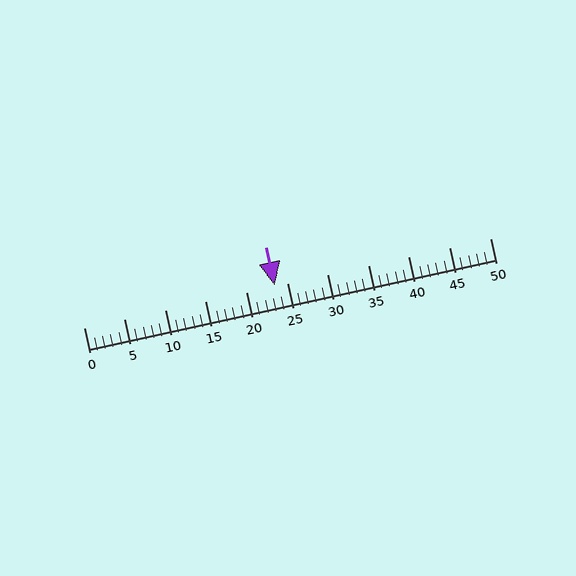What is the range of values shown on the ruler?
The ruler shows values from 0 to 50.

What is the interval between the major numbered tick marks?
The major tick marks are spaced 5 units apart.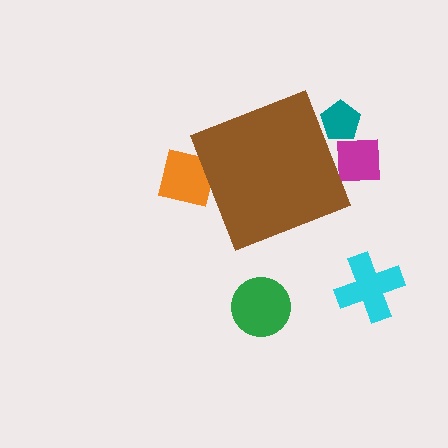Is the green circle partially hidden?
No, the green circle is fully visible.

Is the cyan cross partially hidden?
No, the cyan cross is fully visible.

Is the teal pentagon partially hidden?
Yes, the teal pentagon is partially hidden behind the brown diamond.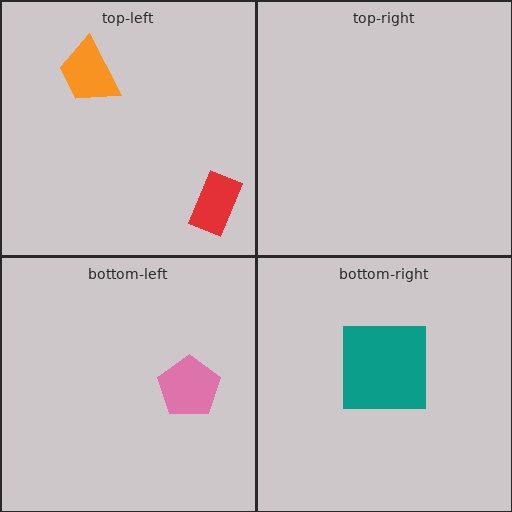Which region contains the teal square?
The bottom-right region.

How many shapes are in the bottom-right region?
1.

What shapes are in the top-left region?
The orange trapezoid, the red rectangle.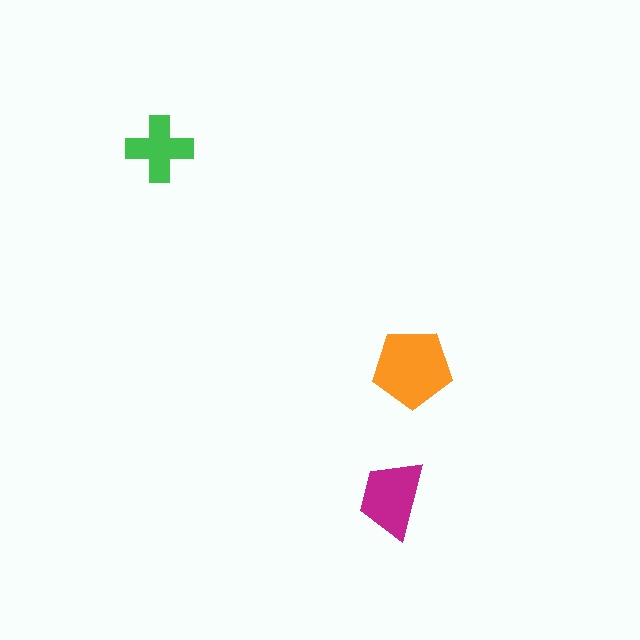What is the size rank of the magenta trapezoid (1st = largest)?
2nd.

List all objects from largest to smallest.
The orange pentagon, the magenta trapezoid, the green cross.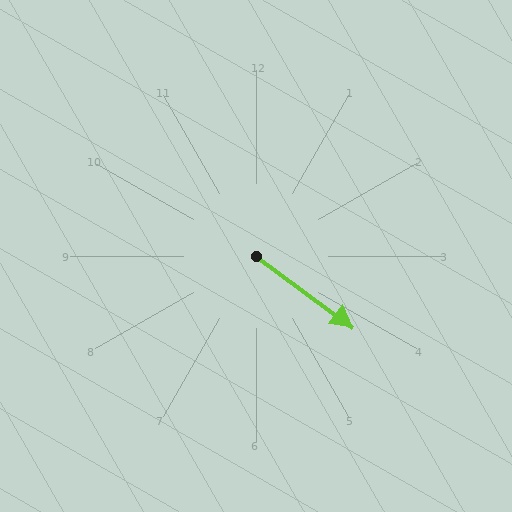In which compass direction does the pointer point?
Southeast.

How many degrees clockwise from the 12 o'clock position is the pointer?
Approximately 126 degrees.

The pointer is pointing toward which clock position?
Roughly 4 o'clock.